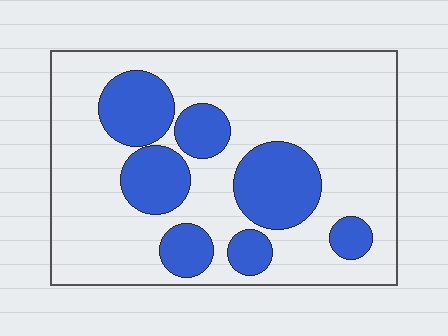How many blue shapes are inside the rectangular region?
7.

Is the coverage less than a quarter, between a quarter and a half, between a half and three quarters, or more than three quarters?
Between a quarter and a half.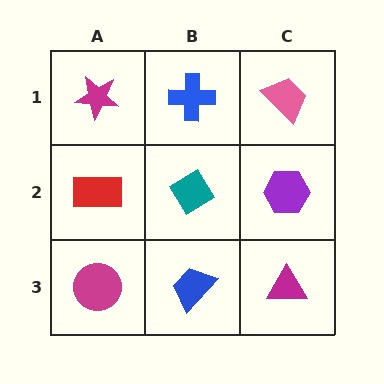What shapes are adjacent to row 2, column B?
A blue cross (row 1, column B), a blue trapezoid (row 3, column B), a red rectangle (row 2, column A), a purple hexagon (row 2, column C).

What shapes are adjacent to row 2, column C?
A pink trapezoid (row 1, column C), a magenta triangle (row 3, column C), a teal diamond (row 2, column B).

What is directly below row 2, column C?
A magenta triangle.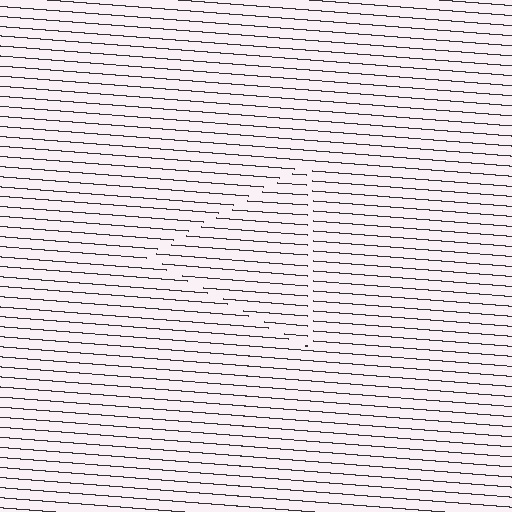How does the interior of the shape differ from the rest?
The interior of the shape contains the same grating, shifted by half a period — the contour is defined by the phase discontinuity where line-ends from the inner and outer gratings abut.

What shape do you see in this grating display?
An illusory triangle. The interior of the shape contains the same grating, shifted by half a period — the contour is defined by the phase discontinuity where line-ends from the inner and outer gratings abut.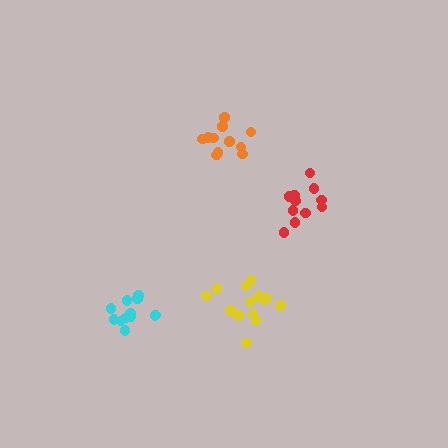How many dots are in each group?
Group 1: 11 dots, Group 2: 11 dots, Group 3: 14 dots, Group 4: 12 dots (48 total).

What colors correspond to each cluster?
The clusters are colored: red, orange, yellow, cyan.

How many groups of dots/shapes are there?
There are 4 groups.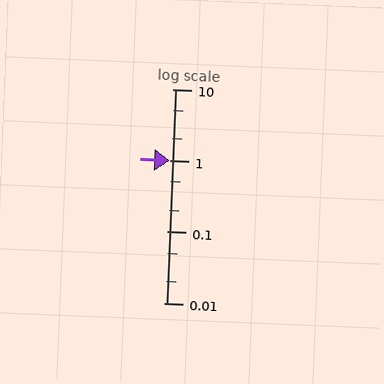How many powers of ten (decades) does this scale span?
The scale spans 3 decades, from 0.01 to 10.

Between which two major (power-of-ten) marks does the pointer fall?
The pointer is between 1 and 10.